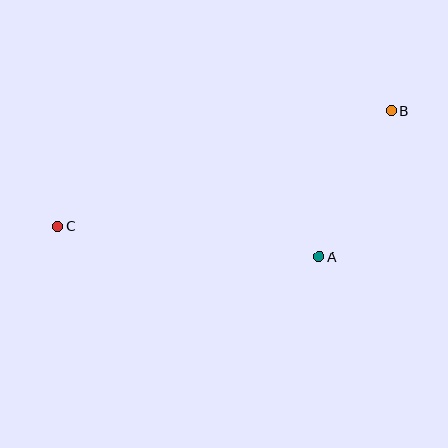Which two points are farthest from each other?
Points B and C are farthest from each other.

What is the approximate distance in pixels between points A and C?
The distance between A and C is approximately 263 pixels.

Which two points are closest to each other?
Points A and B are closest to each other.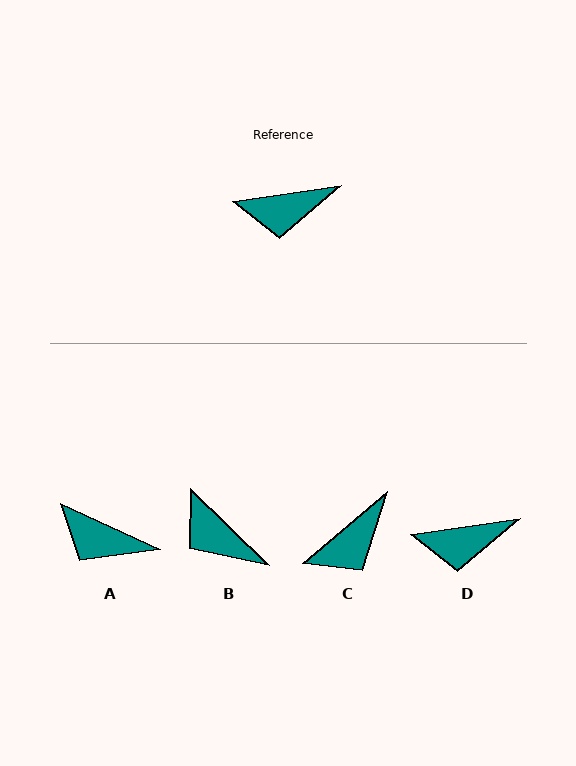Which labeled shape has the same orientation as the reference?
D.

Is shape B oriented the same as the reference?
No, it is off by about 53 degrees.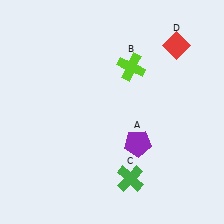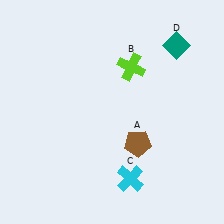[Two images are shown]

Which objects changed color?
A changed from purple to brown. C changed from green to cyan. D changed from red to teal.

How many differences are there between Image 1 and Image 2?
There are 3 differences between the two images.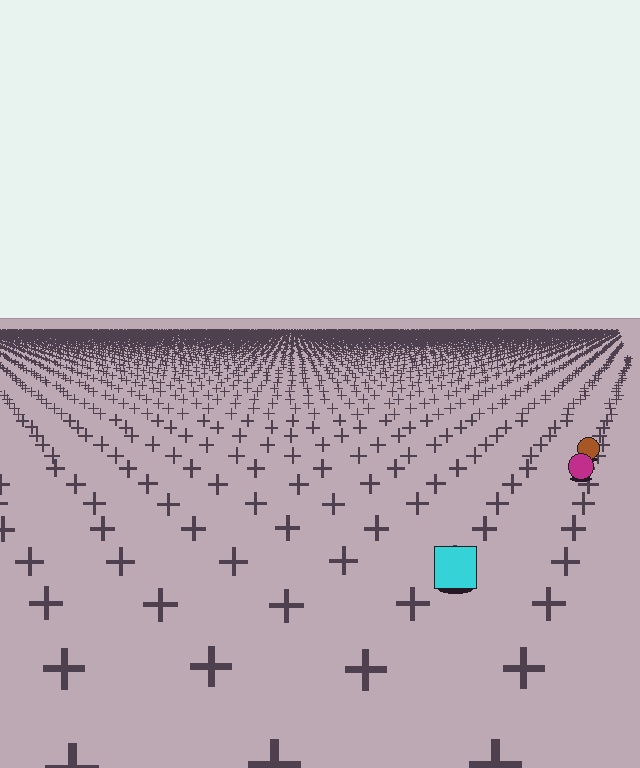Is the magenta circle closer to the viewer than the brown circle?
Yes. The magenta circle is closer — you can tell from the texture gradient: the ground texture is coarser near it.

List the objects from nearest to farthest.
From nearest to farthest: the cyan square, the magenta circle, the brown circle.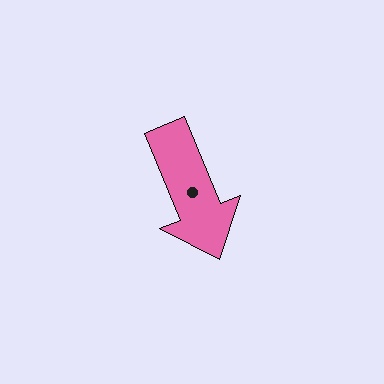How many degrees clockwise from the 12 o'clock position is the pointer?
Approximately 158 degrees.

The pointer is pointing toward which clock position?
Roughly 5 o'clock.